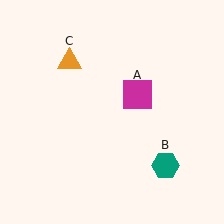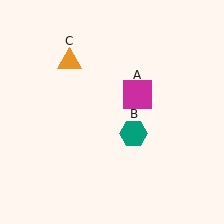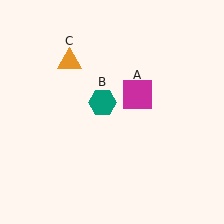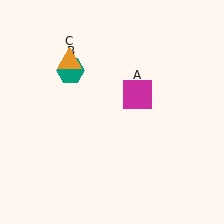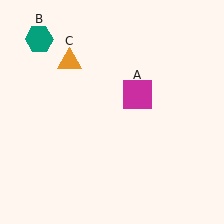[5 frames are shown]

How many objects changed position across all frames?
1 object changed position: teal hexagon (object B).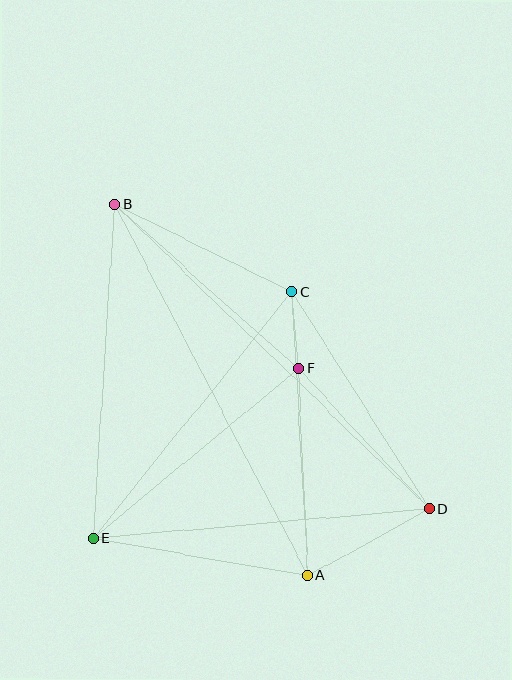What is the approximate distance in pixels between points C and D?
The distance between C and D is approximately 257 pixels.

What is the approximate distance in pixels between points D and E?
The distance between D and E is approximately 337 pixels.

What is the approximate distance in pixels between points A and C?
The distance between A and C is approximately 284 pixels.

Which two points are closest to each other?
Points C and F are closest to each other.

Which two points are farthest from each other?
Points B and D are farthest from each other.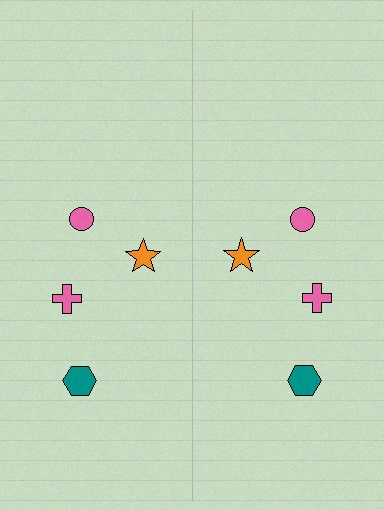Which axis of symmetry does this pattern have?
The pattern has a vertical axis of symmetry running through the center of the image.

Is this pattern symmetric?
Yes, this pattern has bilateral (reflection) symmetry.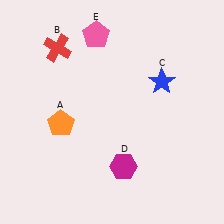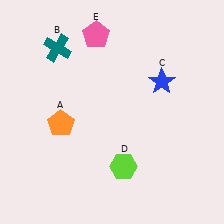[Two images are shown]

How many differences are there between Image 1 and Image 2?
There are 2 differences between the two images.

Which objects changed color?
B changed from red to teal. D changed from magenta to lime.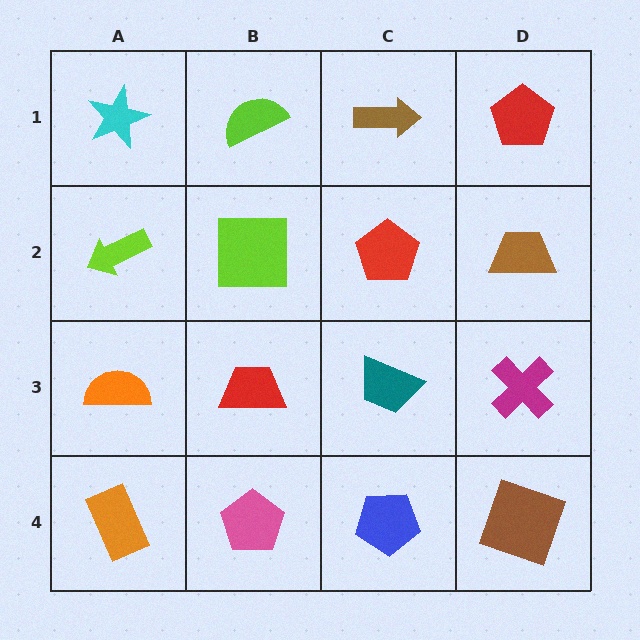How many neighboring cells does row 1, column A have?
2.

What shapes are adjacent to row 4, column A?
An orange semicircle (row 3, column A), a pink pentagon (row 4, column B).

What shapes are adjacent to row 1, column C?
A red pentagon (row 2, column C), a lime semicircle (row 1, column B), a red pentagon (row 1, column D).